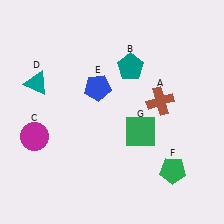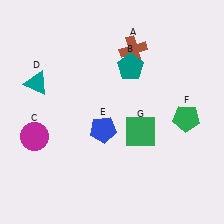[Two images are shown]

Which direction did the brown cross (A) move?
The brown cross (A) moved up.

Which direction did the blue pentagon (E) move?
The blue pentagon (E) moved down.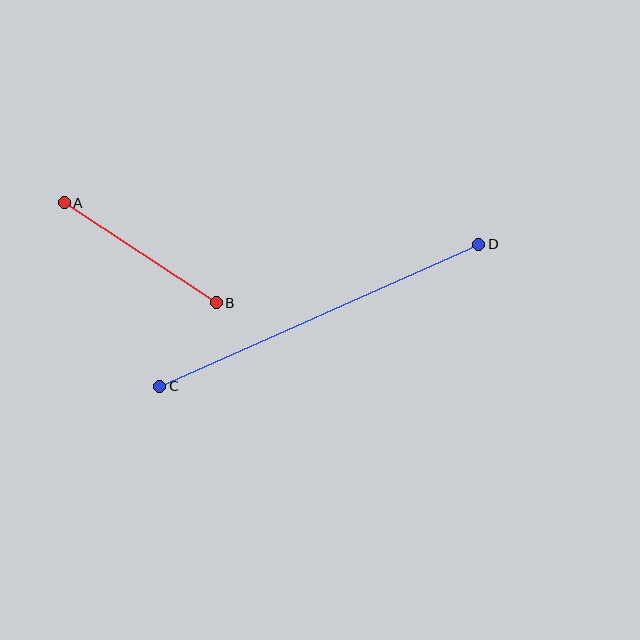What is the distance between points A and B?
The distance is approximately 182 pixels.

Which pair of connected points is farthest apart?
Points C and D are farthest apart.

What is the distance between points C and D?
The distance is approximately 349 pixels.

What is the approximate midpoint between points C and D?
The midpoint is at approximately (319, 315) pixels.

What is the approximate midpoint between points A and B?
The midpoint is at approximately (140, 253) pixels.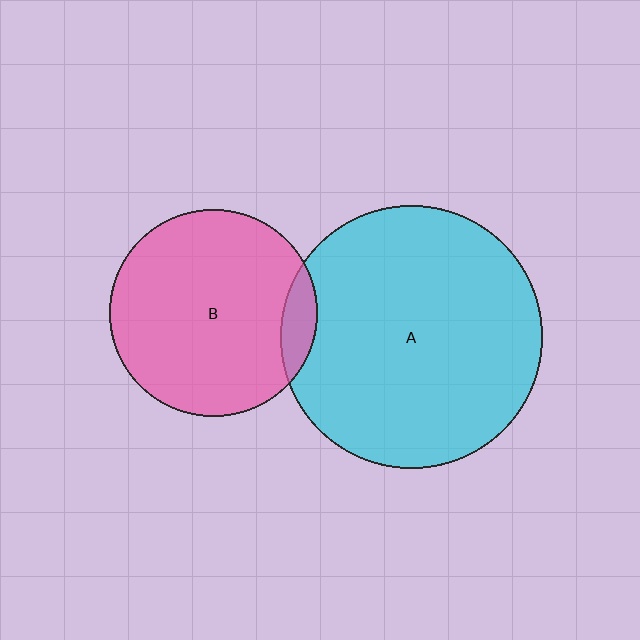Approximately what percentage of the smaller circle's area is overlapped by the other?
Approximately 10%.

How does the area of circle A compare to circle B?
Approximately 1.6 times.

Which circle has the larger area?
Circle A (cyan).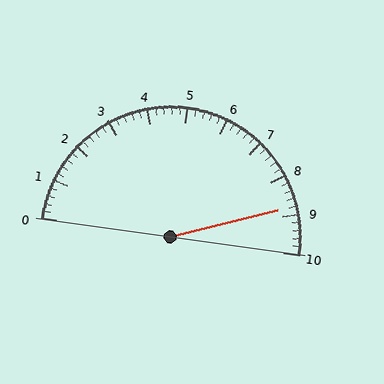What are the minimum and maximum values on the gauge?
The gauge ranges from 0 to 10.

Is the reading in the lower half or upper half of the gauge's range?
The reading is in the upper half of the range (0 to 10).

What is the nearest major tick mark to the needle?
The nearest major tick mark is 9.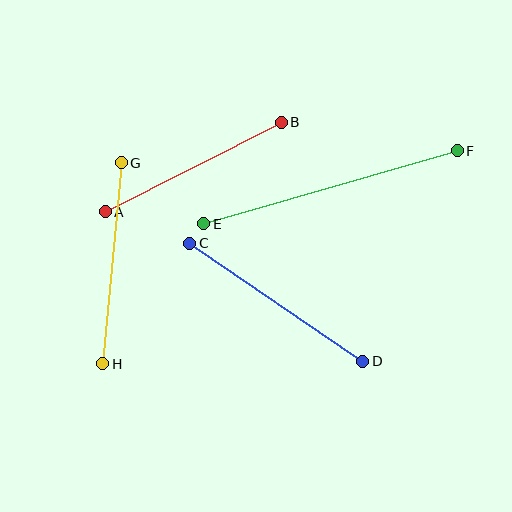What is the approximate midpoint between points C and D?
The midpoint is at approximately (276, 302) pixels.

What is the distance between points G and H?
The distance is approximately 202 pixels.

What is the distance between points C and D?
The distance is approximately 209 pixels.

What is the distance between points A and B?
The distance is approximately 198 pixels.